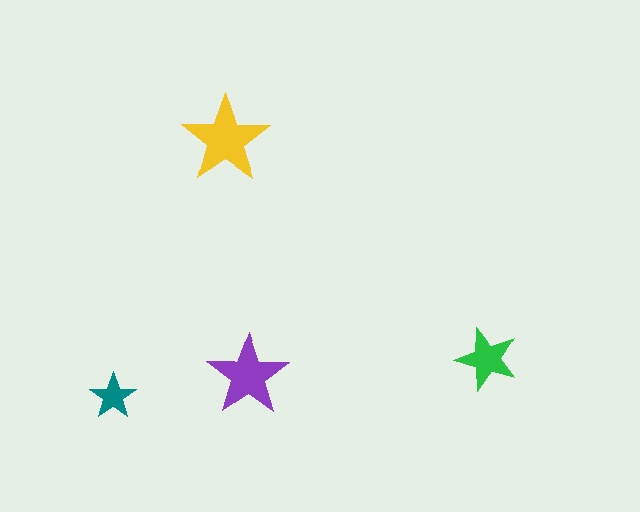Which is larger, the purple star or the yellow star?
The yellow one.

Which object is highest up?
The yellow star is topmost.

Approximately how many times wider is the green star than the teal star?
About 1.5 times wider.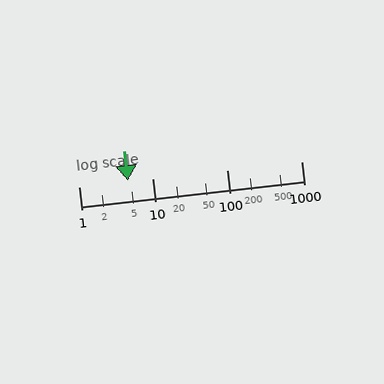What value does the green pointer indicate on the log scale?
The pointer indicates approximately 4.6.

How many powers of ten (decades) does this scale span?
The scale spans 3 decades, from 1 to 1000.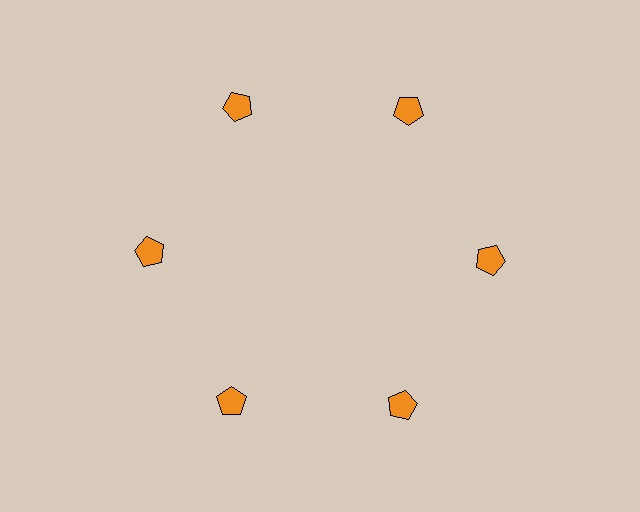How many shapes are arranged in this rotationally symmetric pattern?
There are 6 shapes, arranged in 6 groups of 1.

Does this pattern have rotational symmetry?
Yes, this pattern has 6-fold rotational symmetry. It looks the same after rotating 60 degrees around the center.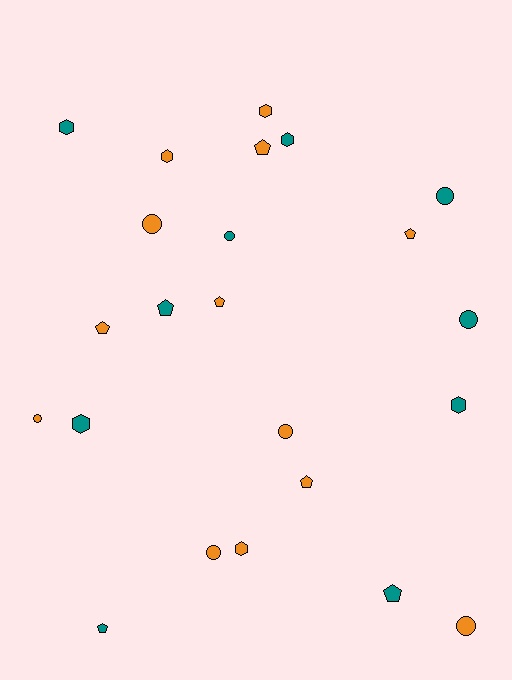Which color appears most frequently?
Orange, with 13 objects.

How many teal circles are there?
There are 3 teal circles.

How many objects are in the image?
There are 23 objects.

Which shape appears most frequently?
Pentagon, with 8 objects.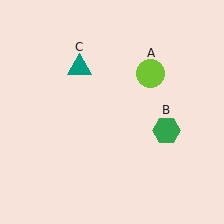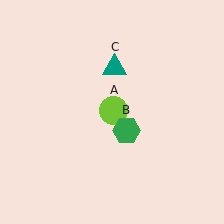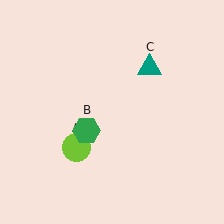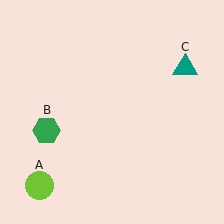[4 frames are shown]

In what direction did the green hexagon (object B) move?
The green hexagon (object B) moved left.